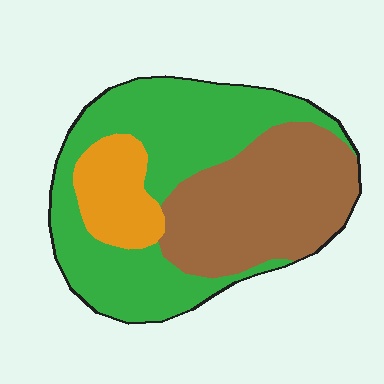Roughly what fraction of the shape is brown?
Brown takes up about three eighths (3/8) of the shape.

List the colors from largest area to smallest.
From largest to smallest: green, brown, orange.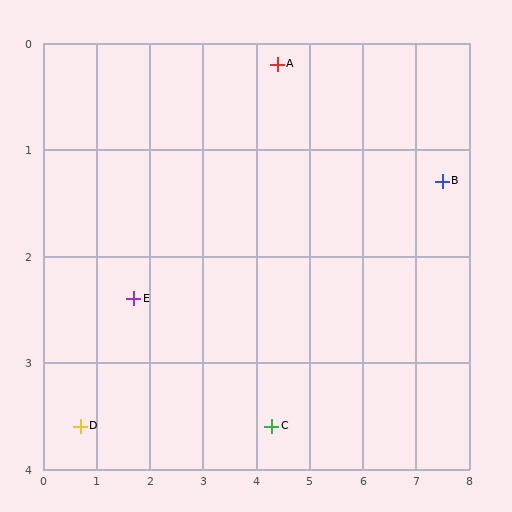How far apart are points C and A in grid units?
Points C and A are about 3.4 grid units apart.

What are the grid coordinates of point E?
Point E is at approximately (1.7, 2.4).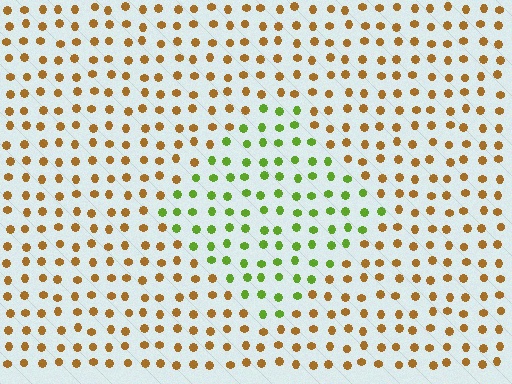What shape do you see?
I see a diamond.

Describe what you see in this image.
The image is filled with small brown elements in a uniform arrangement. A diamond-shaped region is visible where the elements are tinted to a slightly different hue, forming a subtle color boundary.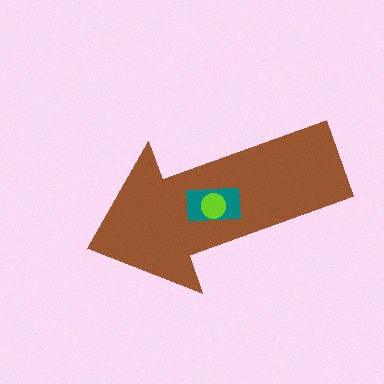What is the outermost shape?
The brown arrow.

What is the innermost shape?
The lime circle.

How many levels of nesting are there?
3.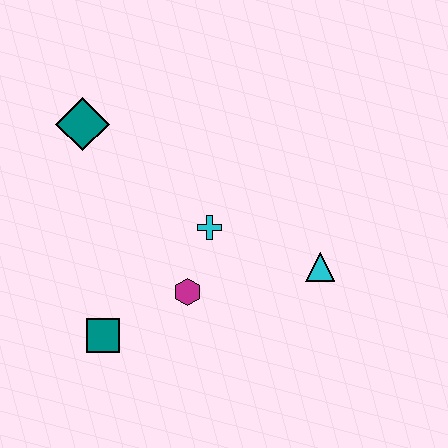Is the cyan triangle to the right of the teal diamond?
Yes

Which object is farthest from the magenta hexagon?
The teal diamond is farthest from the magenta hexagon.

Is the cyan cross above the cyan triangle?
Yes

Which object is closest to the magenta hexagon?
The cyan cross is closest to the magenta hexagon.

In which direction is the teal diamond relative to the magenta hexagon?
The teal diamond is above the magenta hexagon.